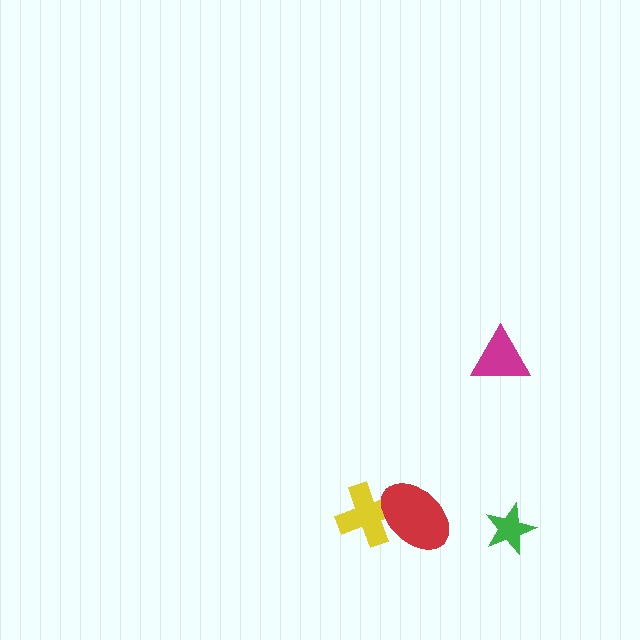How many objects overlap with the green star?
0 objects overlap with the green star.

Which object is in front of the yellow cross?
The red ellipse is in front of the yellow cross.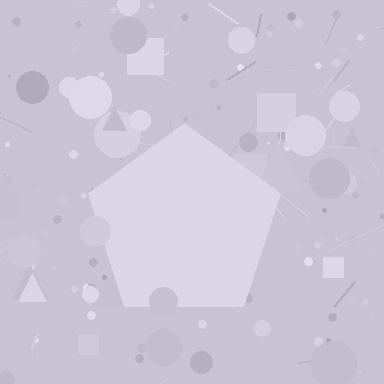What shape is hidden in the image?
A pentagon is hidden in the image.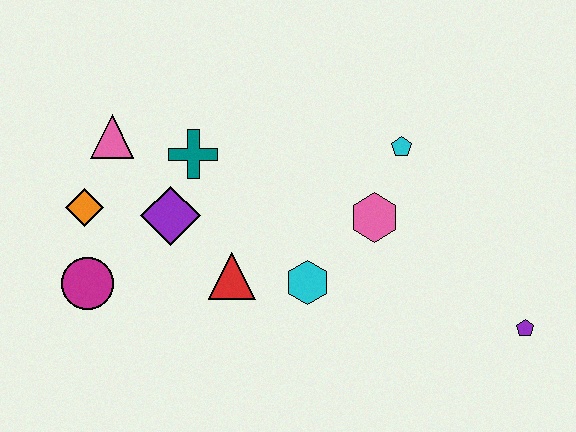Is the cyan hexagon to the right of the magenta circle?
Yes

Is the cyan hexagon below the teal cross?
Yes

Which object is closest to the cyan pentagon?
The pink hexagon is closest to the cyan pentagon.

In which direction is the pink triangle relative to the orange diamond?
The pink triangle is above the orange diamond.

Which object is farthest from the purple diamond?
The purple pentagon is farthest from the purple diamond.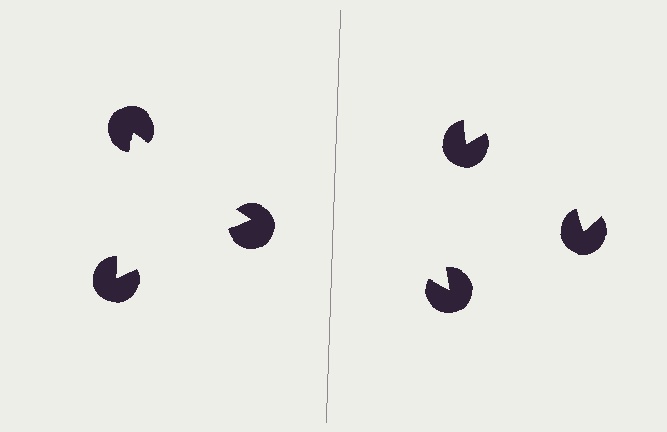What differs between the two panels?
The pac-man discs are positioned identically on both sides; only the wedge orientations differ. On the left they align to a triangle; on the right they are misaligned.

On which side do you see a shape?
An illusory triangle appears on the left side. On the right side the wedge cuts are rotated, so no coherent shape forms.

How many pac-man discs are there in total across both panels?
6 — 3 on each side.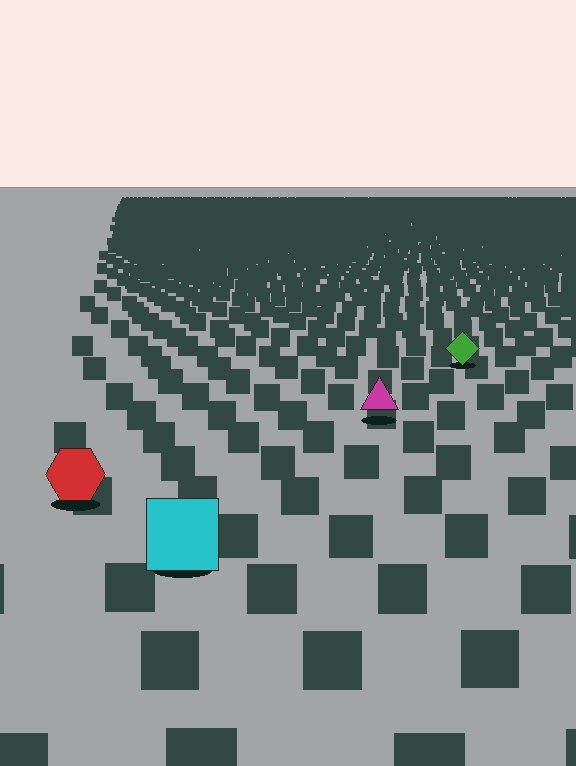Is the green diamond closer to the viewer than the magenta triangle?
No. The magenta triangle is closer — you can tell from the texture gradient: the ground texture is coarser near it.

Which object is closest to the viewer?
The cyan square is closest. The texture marks near it are larger and more spread out.